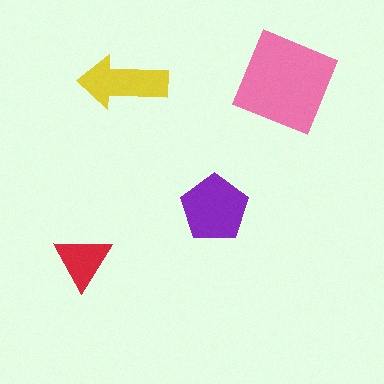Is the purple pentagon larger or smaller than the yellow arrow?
Larger.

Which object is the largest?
The pink diamond.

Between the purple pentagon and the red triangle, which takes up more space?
The purple pentagon.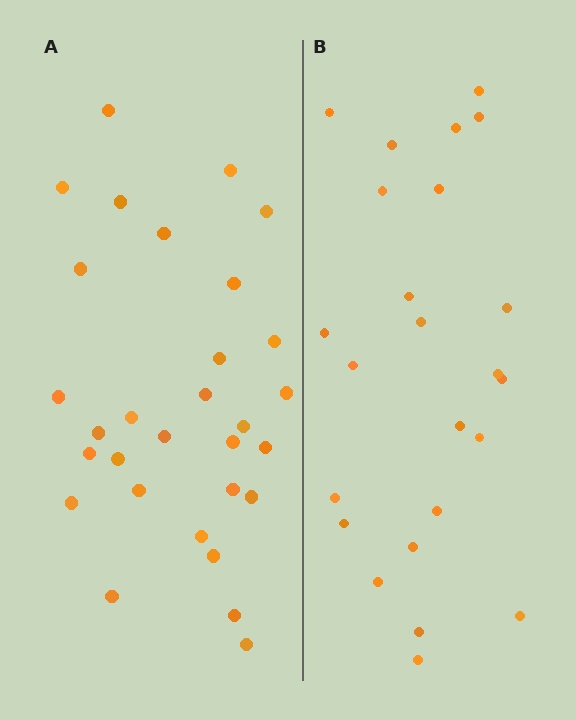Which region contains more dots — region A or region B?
Region A (the left region) has more dots.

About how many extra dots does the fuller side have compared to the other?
Region A has about 6 more dots than region B.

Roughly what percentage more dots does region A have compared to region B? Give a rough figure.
About 25% more.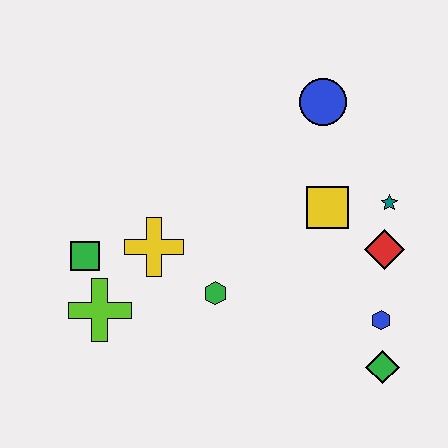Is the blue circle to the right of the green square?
Yes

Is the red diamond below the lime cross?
No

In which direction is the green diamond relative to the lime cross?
The green diamond is to the right of the lime cross.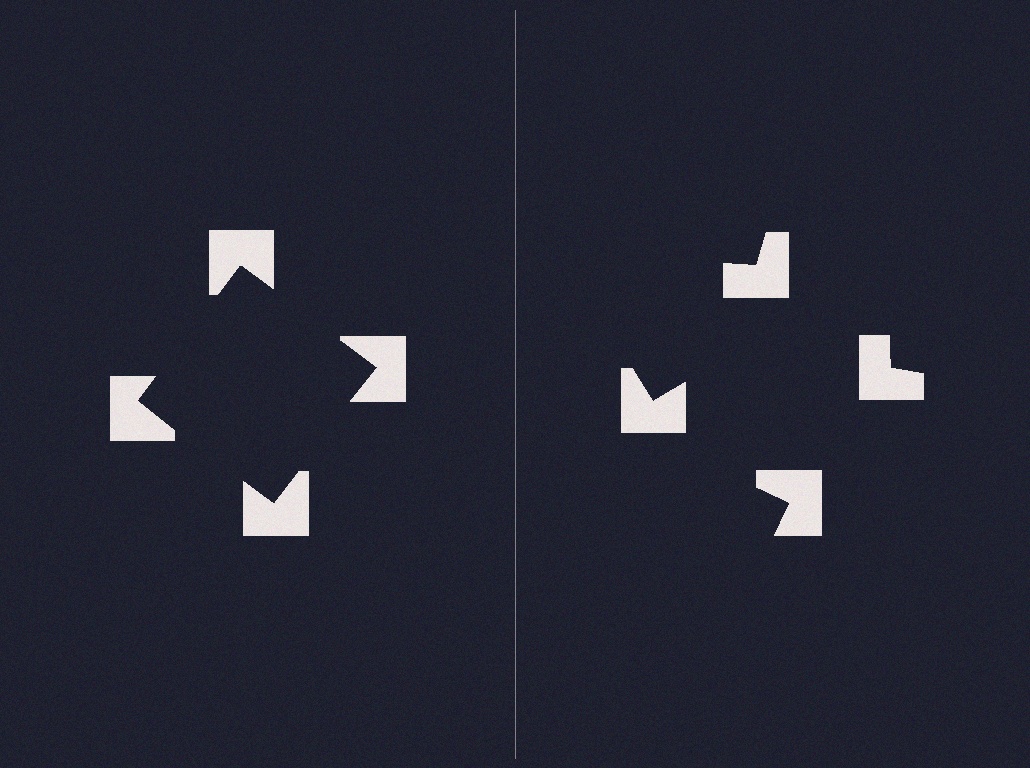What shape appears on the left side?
An illusory square.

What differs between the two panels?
The notched squares are positioned identically on both sides; only the wedge orientations differ. On the left they align to a square; on the right they are misaligned.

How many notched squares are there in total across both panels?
8 — 4 on each side.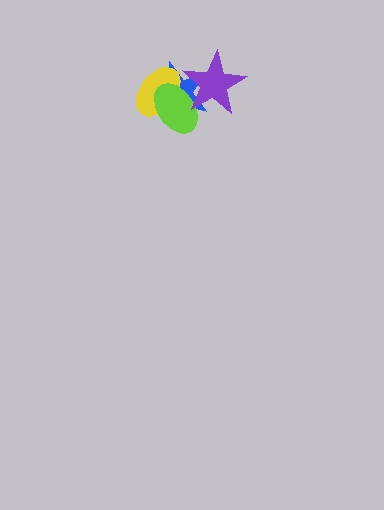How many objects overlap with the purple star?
2 objects overlap with the purple star.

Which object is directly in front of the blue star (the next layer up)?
The yellow ellipse is directly in front of the blue star.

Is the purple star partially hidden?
No, no other shape covers it.